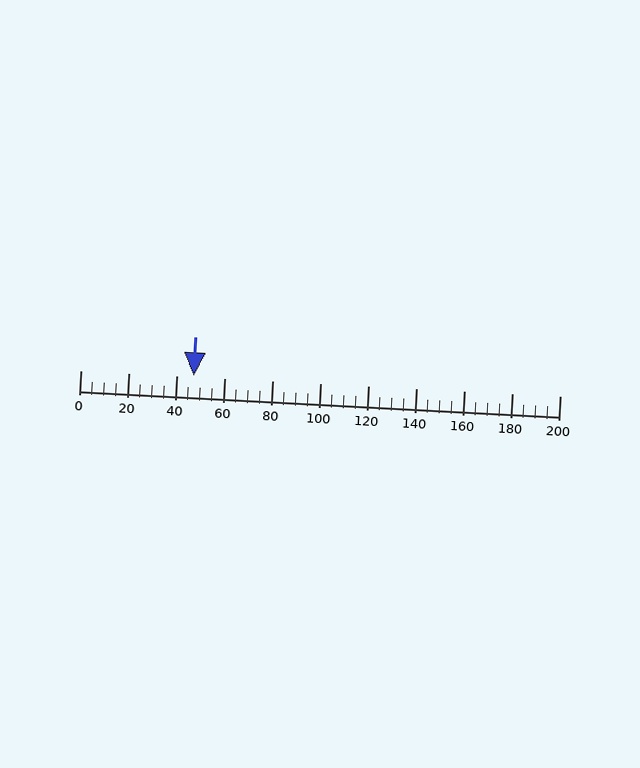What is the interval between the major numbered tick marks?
The major tick marks are spaced 20 units apart.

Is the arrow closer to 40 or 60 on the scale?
The arrow is closer to 40.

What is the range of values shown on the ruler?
The ruler shows values from 0 to 200.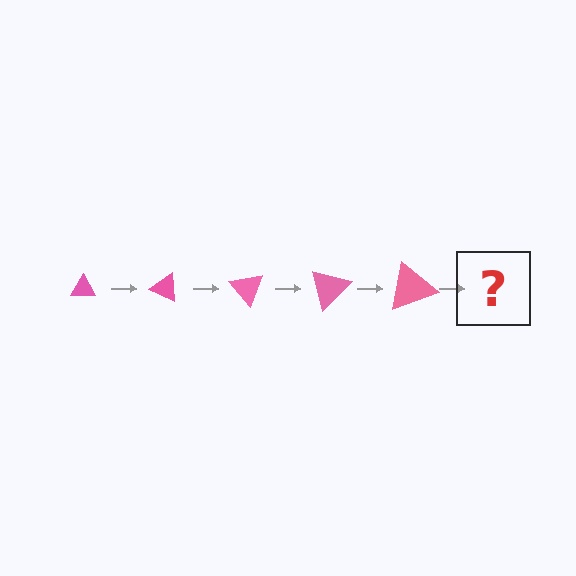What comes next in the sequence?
The next element should be a triangle, larger than the previous one and rotated 125 degrees from the start.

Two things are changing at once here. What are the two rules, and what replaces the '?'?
The two rules are that the triangle grows larger each step and it rotates 25 degrees each step. The '?' should be a triangle, larger than the previous one and rotated 125 degrees from the start.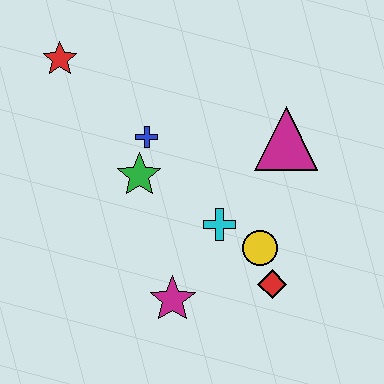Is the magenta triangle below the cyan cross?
No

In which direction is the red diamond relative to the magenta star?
The red diamond is to the right of the magenta star.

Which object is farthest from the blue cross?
The red diamond is farthest from the blue cross.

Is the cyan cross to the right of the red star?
Yes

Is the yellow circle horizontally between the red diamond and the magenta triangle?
No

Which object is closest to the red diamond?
The yellow circle is closest to the red diamond.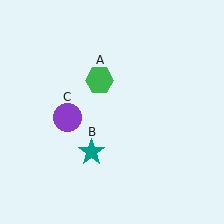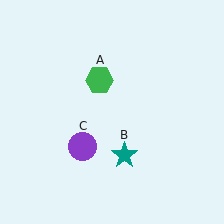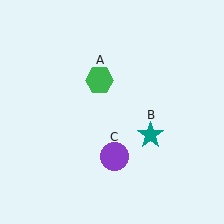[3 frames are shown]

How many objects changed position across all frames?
2 objects changed position: teal star (object B), purple circle (object C).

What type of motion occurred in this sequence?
The teal star (object B), purple circle (object C) rotated counterclockwise around the center of the scene.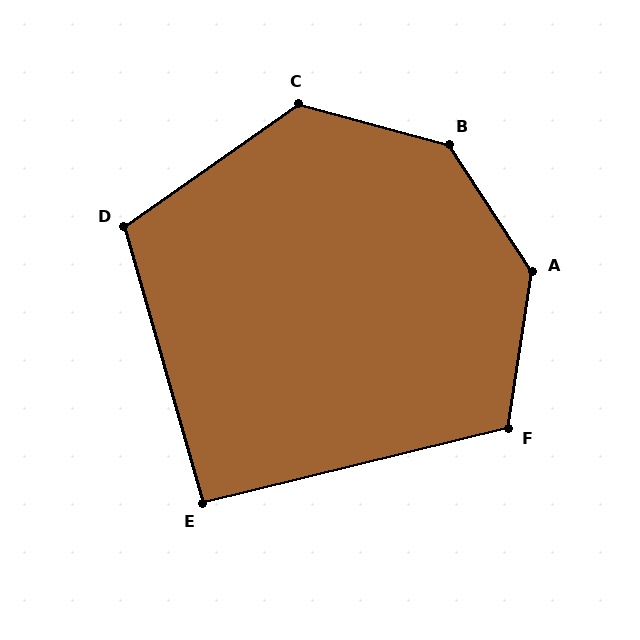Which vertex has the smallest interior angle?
E, at approximately 92 degrees.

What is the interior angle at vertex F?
Approximately 112 degrees (obtuse).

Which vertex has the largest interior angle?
B, at approximately 139 degrees.